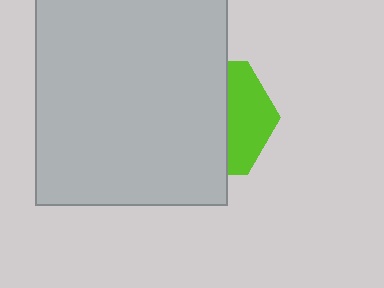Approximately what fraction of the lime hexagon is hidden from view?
Roughly 63% of the lime hexagon is hidden behind the light gray rectangle.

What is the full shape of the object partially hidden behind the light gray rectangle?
The partially hidden object is a lime hexagon.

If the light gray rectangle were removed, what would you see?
You would see the complete lime hexagon.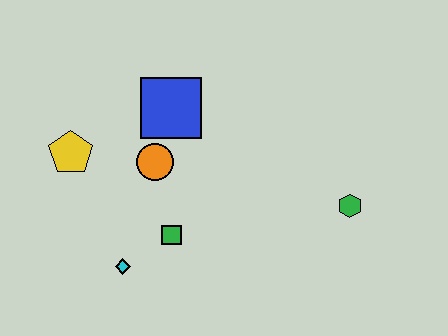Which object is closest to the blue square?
The orange circle is closest to the blue square.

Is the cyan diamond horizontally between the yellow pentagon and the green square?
Yes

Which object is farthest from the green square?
The green hexagon is farthest from the green square.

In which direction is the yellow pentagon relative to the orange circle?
The yellow pentagon is to the left of the orange circle.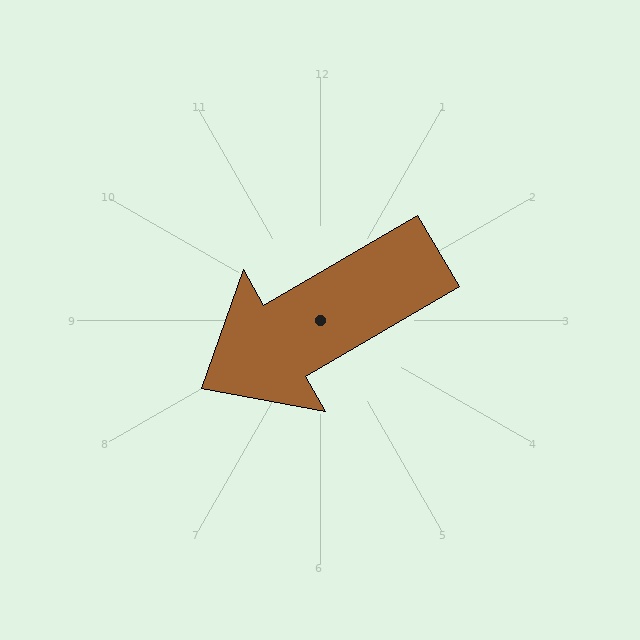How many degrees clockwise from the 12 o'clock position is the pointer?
Approximately 240 degrees.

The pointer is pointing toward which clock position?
Roughly 8 o'clock.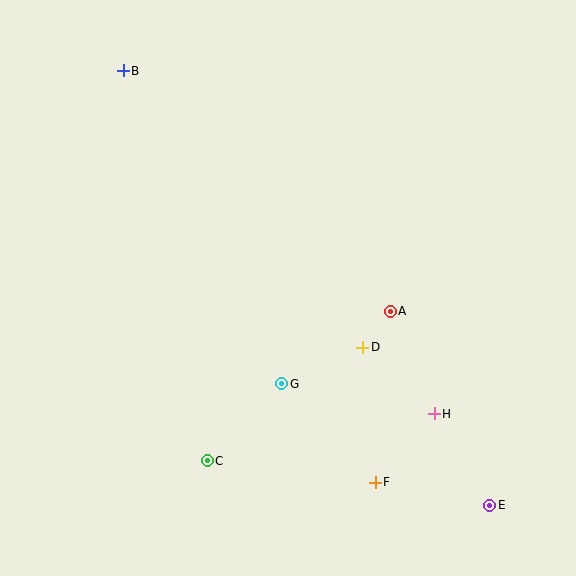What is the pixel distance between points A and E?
The distance between A and E is 218 pixels.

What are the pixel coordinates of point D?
Point D is at (363, 347).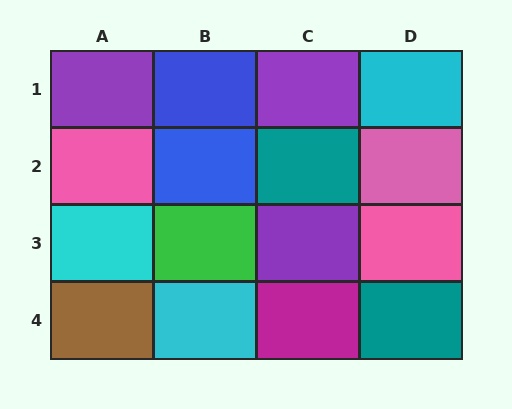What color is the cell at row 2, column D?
Pink.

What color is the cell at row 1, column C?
Purple.